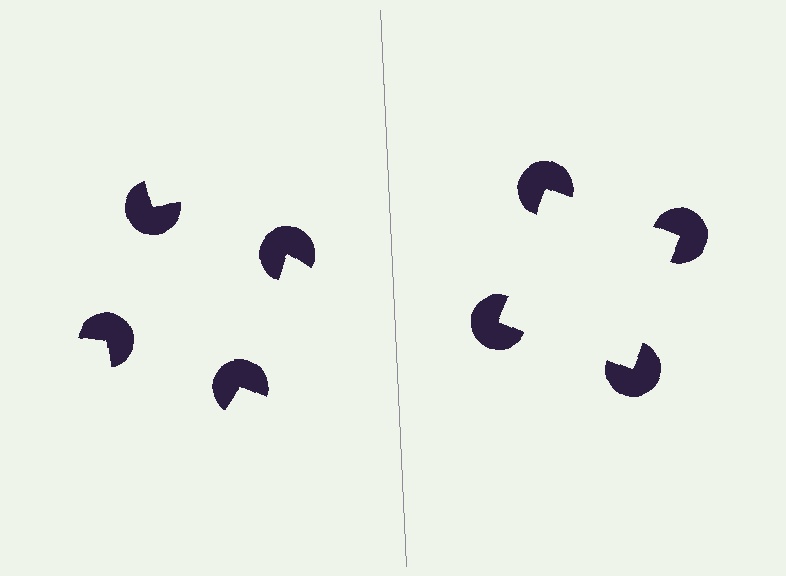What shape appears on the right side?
An illusory square.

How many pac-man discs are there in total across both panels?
8 — 4 on each side.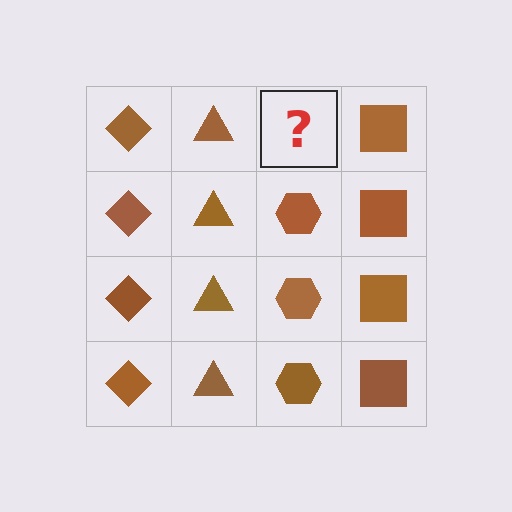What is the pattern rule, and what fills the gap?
The rule is that each column has a consistent shape. The gap should be filled with a brown hexagon.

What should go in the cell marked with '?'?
The missing cell should contain a brown hexagon.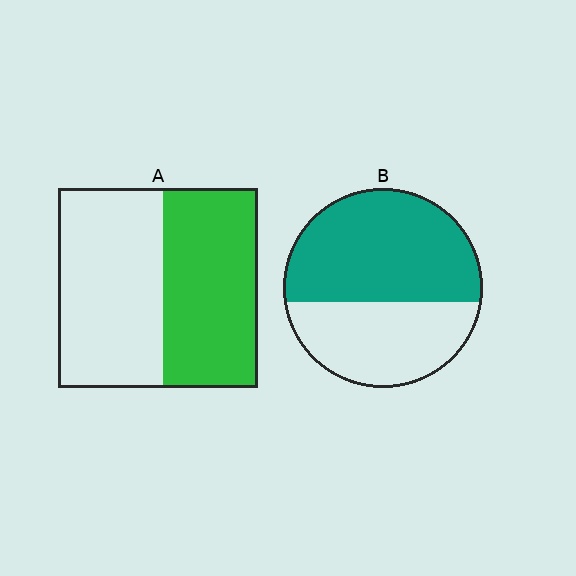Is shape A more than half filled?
Roughly half.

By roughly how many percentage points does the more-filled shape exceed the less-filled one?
By roughly 10 percentage points (B over A).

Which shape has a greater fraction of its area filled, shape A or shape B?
Shape B.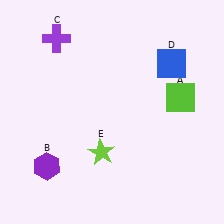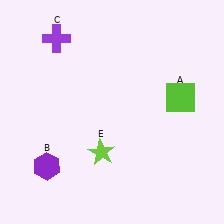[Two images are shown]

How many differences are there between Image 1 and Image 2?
There is 1 difference between the two images.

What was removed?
The blue square (D) was removed in Image 2.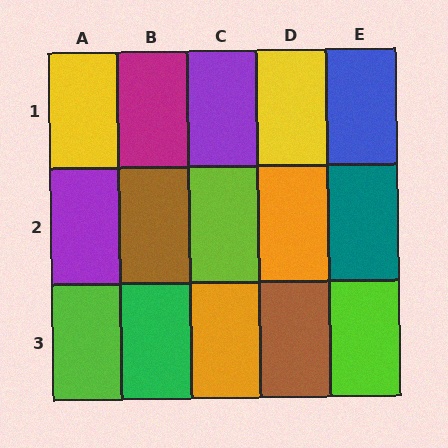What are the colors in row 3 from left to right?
Lime, green, orange, brown, lime.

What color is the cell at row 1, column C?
Purple.